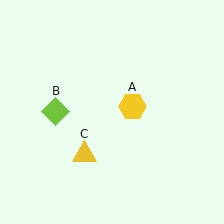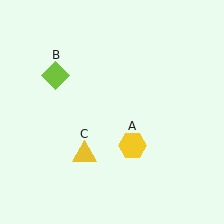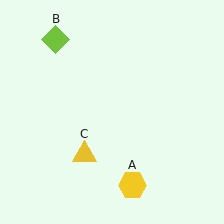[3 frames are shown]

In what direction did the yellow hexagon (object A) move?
The yellow hexagon (object A) moved down.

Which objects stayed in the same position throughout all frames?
Yellow triangle (object C) remained stationary.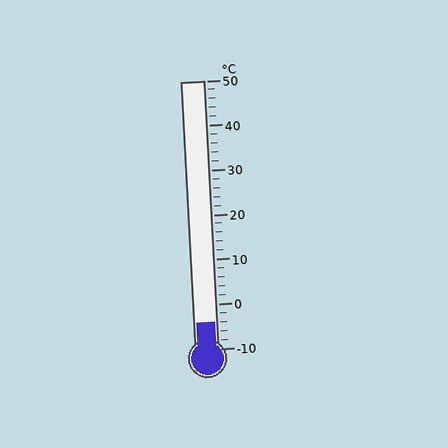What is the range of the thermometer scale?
The thermometer scale ranges from -10°C to 50°C.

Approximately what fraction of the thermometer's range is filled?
The thermometer is filled to approximately 10% of its range.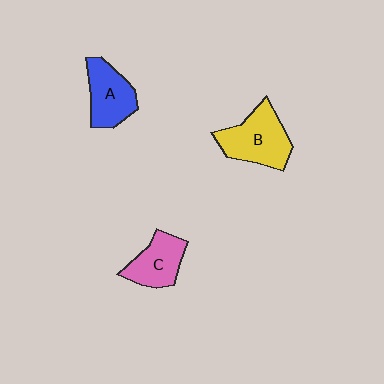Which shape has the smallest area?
Shape C (pink).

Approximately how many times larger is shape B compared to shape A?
Approximately 1.2 times.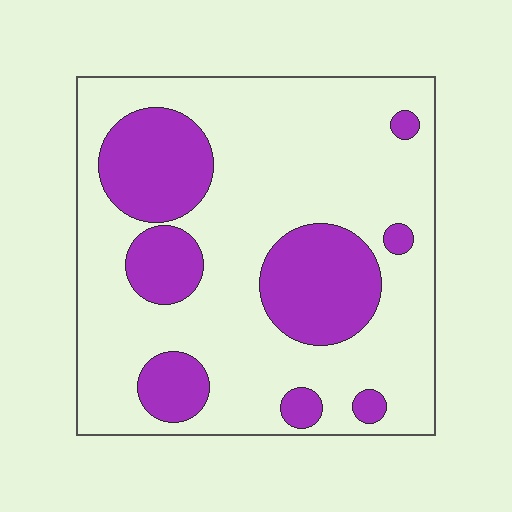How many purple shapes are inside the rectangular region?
8.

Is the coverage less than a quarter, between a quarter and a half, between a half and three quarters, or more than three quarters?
Between a quarter and a half.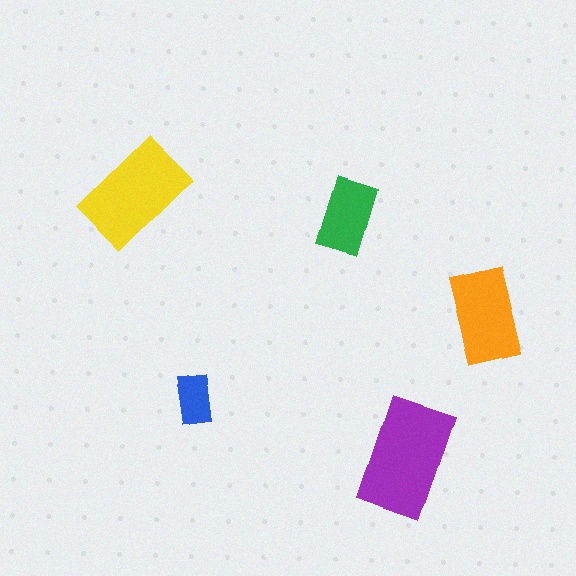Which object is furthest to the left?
The yellow rectangle is leftmost.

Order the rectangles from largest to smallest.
the purple one, the yellow one, the orange one, the green one, the blue one.